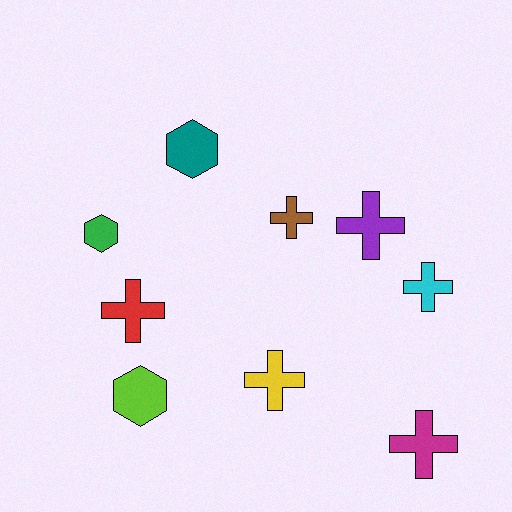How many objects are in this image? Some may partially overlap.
There are 9 objects.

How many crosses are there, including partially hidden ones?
There are 6 crosses.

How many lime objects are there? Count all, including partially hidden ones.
There is 1 lime object.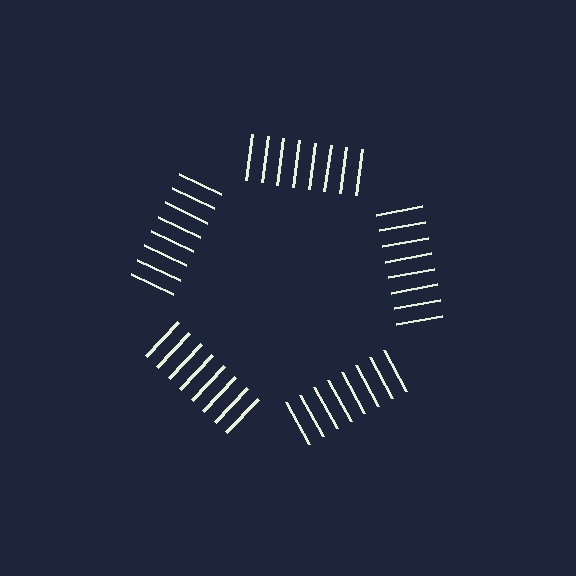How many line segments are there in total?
40 — 8 along each of the 5 edges.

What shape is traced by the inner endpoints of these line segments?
An illusory pentagon — the line segments terminate on its edges but no continuous stroke is drawn.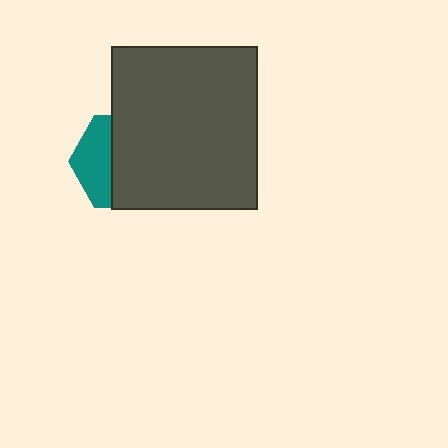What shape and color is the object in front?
The object in front is a dark gray rectangle.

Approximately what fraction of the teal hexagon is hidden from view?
Roughly 62% of the teal hexagon is hidden behind the dark gray rectangle.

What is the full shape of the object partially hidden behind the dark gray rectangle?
The partially hidden object is a teal hexagon.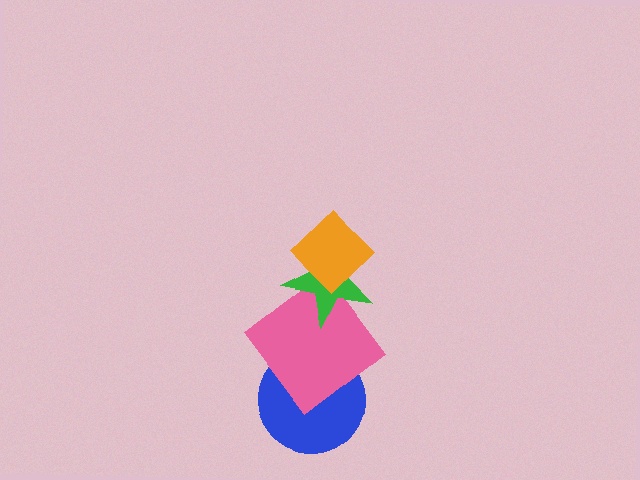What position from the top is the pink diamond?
The pink diamond is 3rd from the top.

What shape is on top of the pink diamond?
The green star is on top of the pink diamond.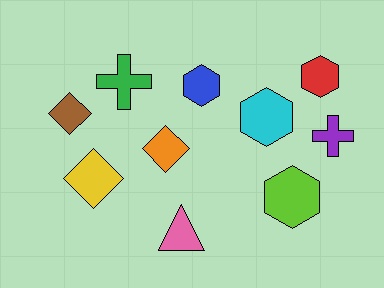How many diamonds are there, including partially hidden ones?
There are 3 diamonds.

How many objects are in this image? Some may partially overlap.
There are 10 objects.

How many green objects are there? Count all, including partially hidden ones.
There is 1 green object.